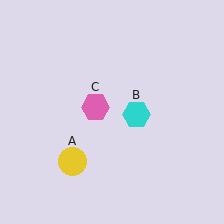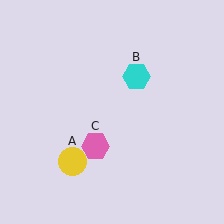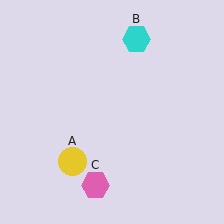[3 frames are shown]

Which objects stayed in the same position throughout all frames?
Yellow circle (object A) remained stationary.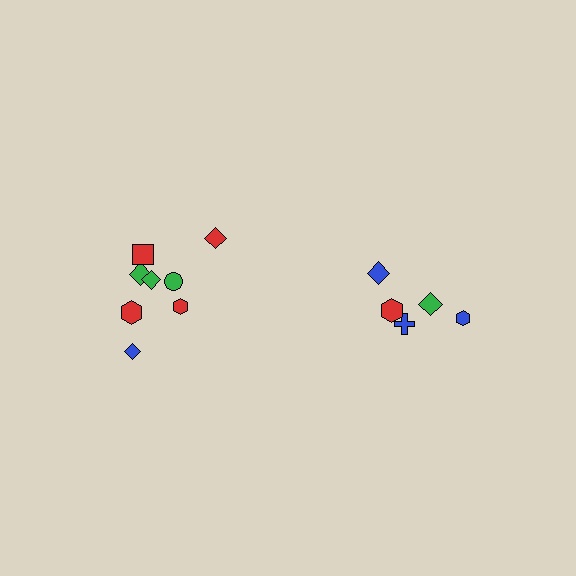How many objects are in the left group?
There are 8 objects.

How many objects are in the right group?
There are 5 objects.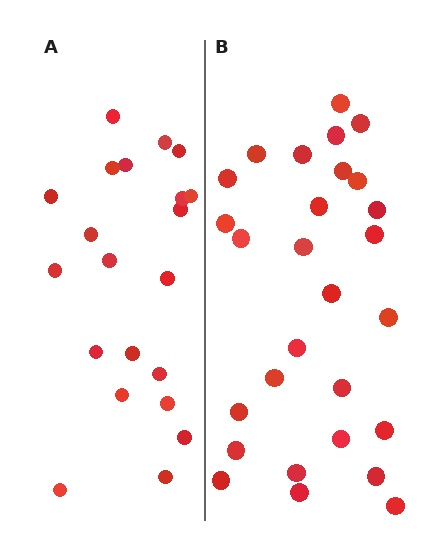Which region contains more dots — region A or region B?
Region B (the right region) has more dots.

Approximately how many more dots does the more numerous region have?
Region B has roughly 8 or so more dots than region A.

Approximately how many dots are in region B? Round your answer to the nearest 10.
About 30 dots. (The exact count is 28, which rounds to 30.)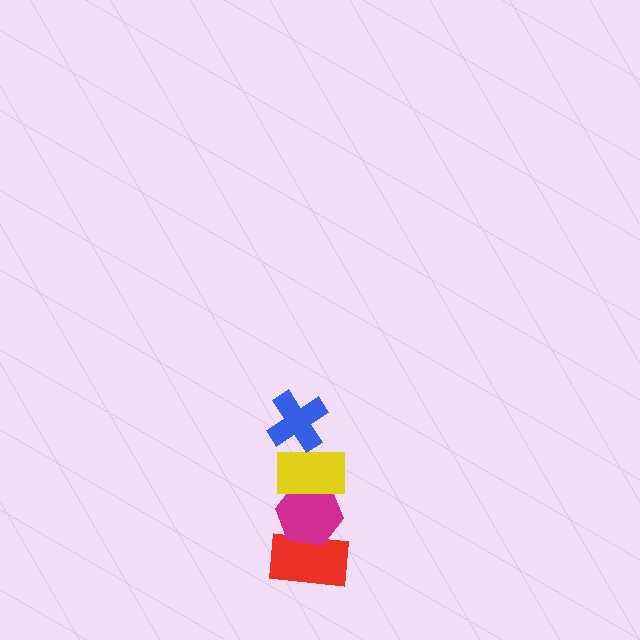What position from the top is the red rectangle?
The red rectangle is 4th from the top.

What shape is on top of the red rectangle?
The magenta hexagon is on top of the red rectangle.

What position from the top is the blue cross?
The blue cross is 1st from the top.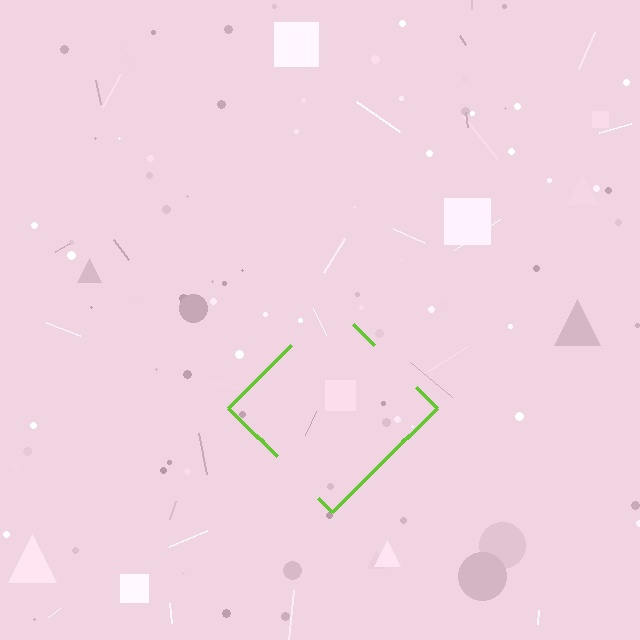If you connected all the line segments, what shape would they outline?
They would outline a diamond.